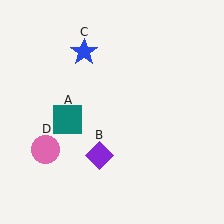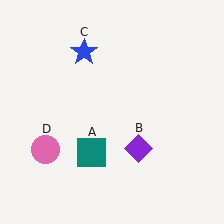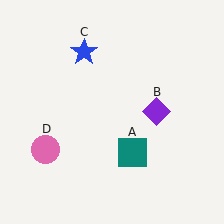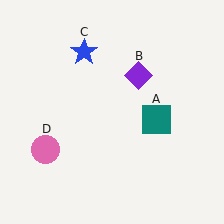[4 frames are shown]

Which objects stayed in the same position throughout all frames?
Blue star (object C) and pink circle (object D) remained stationary.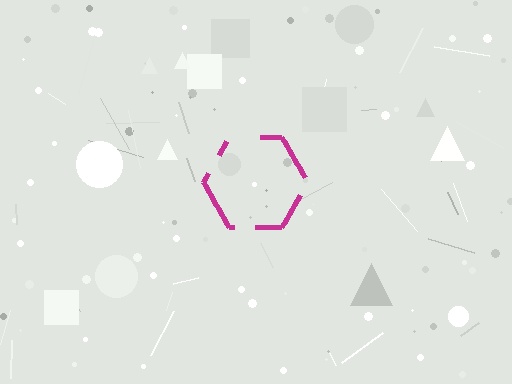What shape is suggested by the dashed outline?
The dashed outline suggests a hexagon.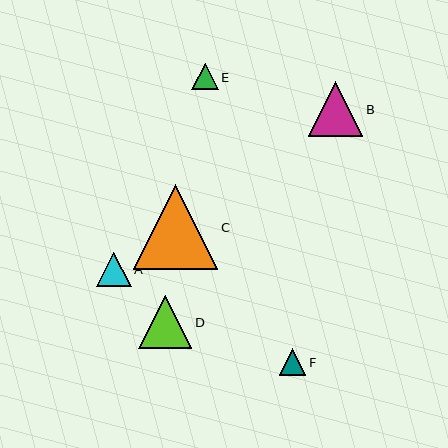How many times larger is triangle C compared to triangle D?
Triangle C is approximately 1.6 times the size of triangle D.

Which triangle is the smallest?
Triangle F is the smallest with a size of approximately 26 pixels.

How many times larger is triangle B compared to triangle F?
Triangle B is approximately 2.1 times the size of triangle F.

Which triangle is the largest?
Triangle C is the largest with a size of approximately 85 pixels.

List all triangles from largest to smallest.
From largest to smallest: C, B, D, A, E, F.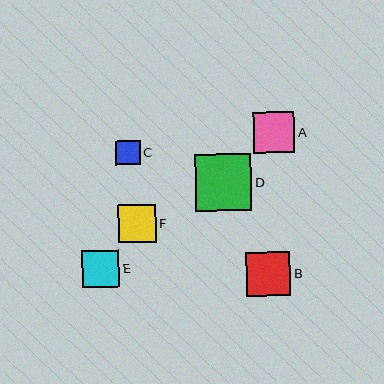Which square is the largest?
Square D is the largest with a size of approximately 57 pixels.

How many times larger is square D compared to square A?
Square D is approximately 1.4 times the size of square A.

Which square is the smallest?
Square C is the smallest with a size of approximately 24 pixels.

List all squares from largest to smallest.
From largest to smallest: D, B, A, F, E, C.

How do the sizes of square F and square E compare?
Square F and square E are approximately the same size.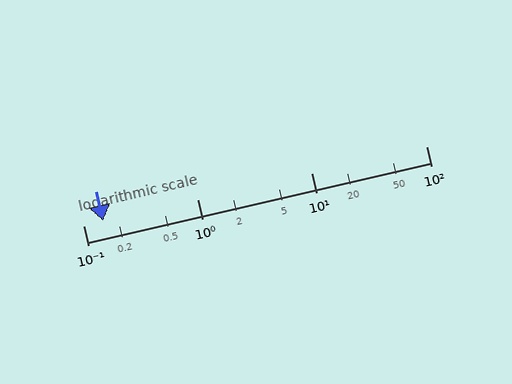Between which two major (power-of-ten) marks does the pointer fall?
The pointer is between 0.1 and 1.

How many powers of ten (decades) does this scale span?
The scale spans 3 decades, from 0.1 to 100.